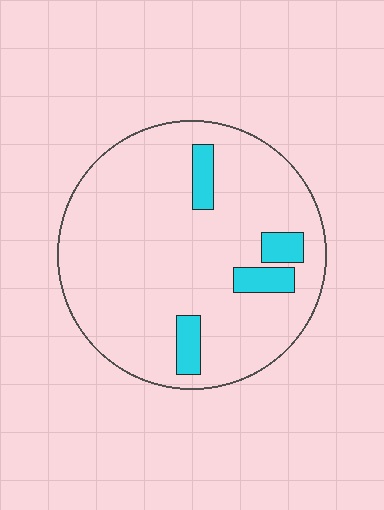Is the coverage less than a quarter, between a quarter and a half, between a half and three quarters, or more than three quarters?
Less than a quarter.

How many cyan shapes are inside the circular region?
4.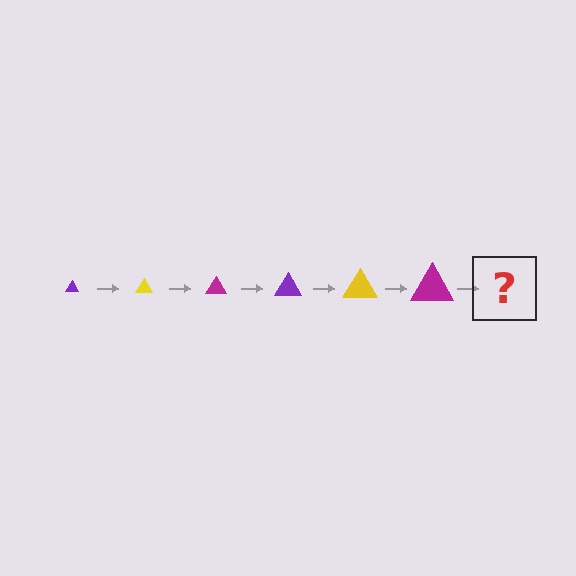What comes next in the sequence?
The next element should be a purple triangle, larger than the previous one.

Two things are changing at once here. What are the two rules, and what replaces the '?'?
The two rules are that the triangle grows larger each step and the color cycles through purple, yellow, and magenta. The '?' should be a purple triangle, larger than the previous one.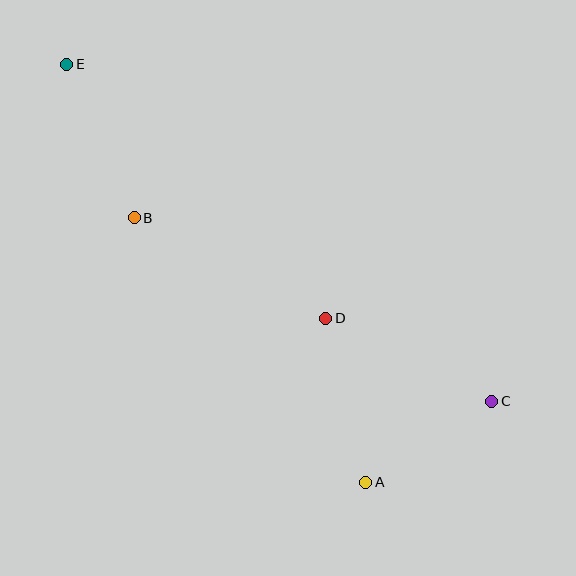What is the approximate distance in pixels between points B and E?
The distance between B and E is approximately 168 pixels.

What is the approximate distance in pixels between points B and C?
The distance between B and C is approximately 402 pixels.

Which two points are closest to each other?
Points A and C are closest to each other.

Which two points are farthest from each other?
Points C and E are farthest from each other.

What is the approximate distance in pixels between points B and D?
The distance between B and D is approximately 216 pixels.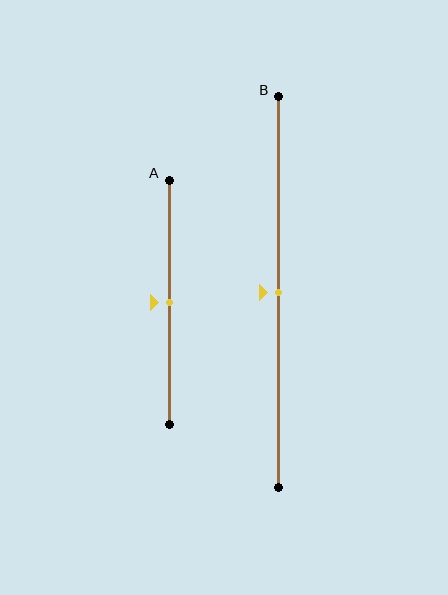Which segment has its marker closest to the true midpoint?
Segment A has its marker closest to the true midpoint.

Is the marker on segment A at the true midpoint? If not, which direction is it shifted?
Yes, the marker on segment A is at the true midpoint.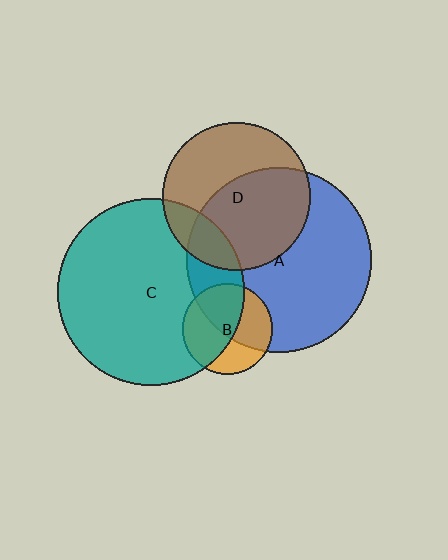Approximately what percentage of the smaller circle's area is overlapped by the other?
Approximately 55%.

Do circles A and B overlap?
Yes.